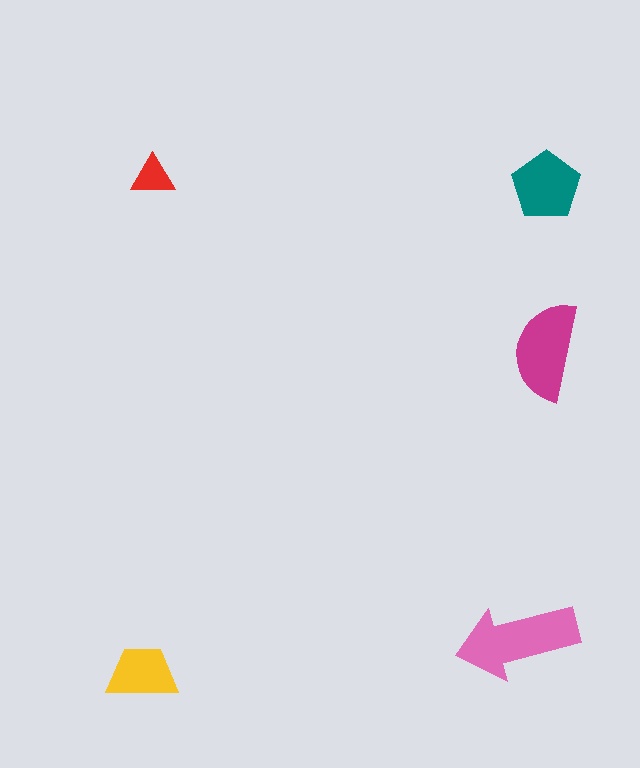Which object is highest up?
The red triangle is topmost.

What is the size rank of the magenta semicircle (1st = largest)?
2nd.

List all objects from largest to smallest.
The pink arrow, the magenta semicircle, the teal pentagon, the yellow trapezoid, the red triangle.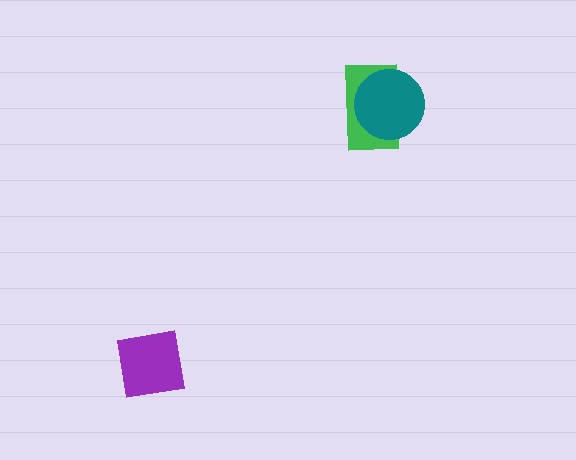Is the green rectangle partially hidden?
Yes, it is partially covered by another shape.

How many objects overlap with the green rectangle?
1 object overlaps with the green rectangle.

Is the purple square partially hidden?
No, no other shape covers it.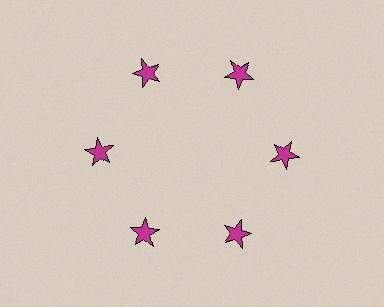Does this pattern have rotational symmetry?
Yes, this pattern has 6-fold rotational symmetry. It looks the same after rotating 60 degrees around the center.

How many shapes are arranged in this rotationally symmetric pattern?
There are 6 shapes, arranged in 6 groups of 1.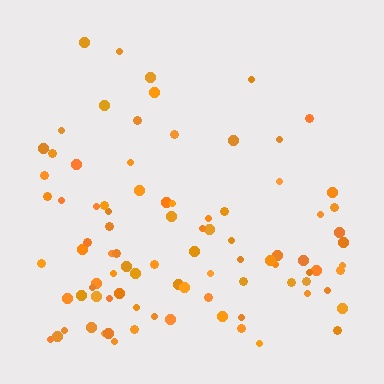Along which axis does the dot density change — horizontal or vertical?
Vertical.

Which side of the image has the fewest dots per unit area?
The top.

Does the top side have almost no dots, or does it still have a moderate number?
Still a moderate number, just noticeably fewer than the bottom.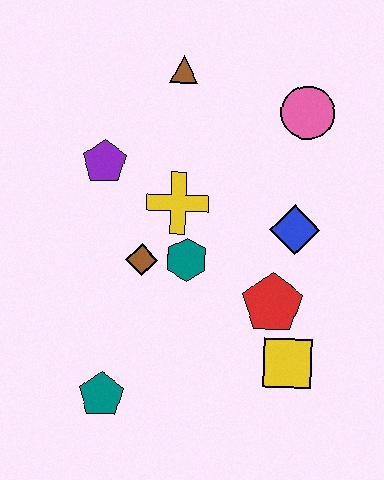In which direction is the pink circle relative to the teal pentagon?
The pink circle is above the teal pentagon.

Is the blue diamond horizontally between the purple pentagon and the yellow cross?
No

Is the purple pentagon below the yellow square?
No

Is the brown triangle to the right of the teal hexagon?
No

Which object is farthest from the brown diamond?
The pink circle is farthest from the brown diamond.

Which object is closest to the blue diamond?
The red pentagon is closest to the blue diamond.